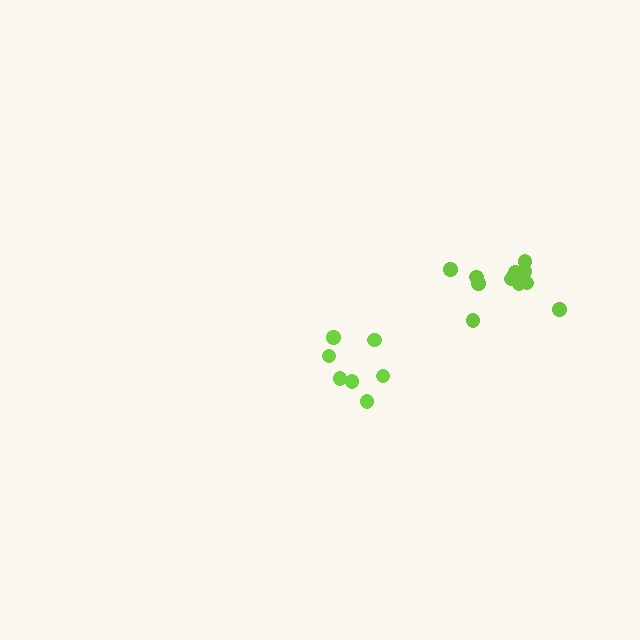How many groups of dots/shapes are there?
There are 2 groups.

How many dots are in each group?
Group 1: 7 dots, Group 2: 12 dots (19 total).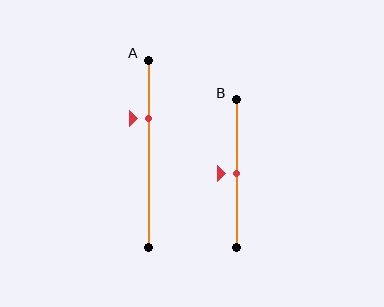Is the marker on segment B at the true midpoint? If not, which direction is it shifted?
Yes, the marker on segment B is at the true midpoint.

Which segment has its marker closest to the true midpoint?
Segment B has its marker closest to the true midpoint.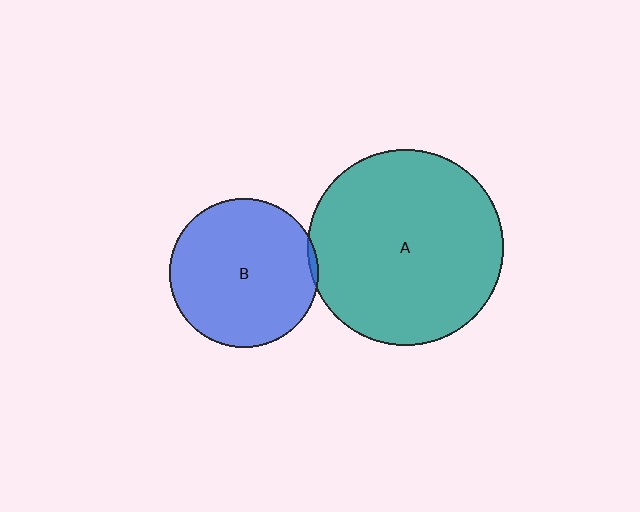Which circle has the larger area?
Circle A (teal).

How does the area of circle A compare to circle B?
Approximately 1.7 times.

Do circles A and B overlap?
Yes.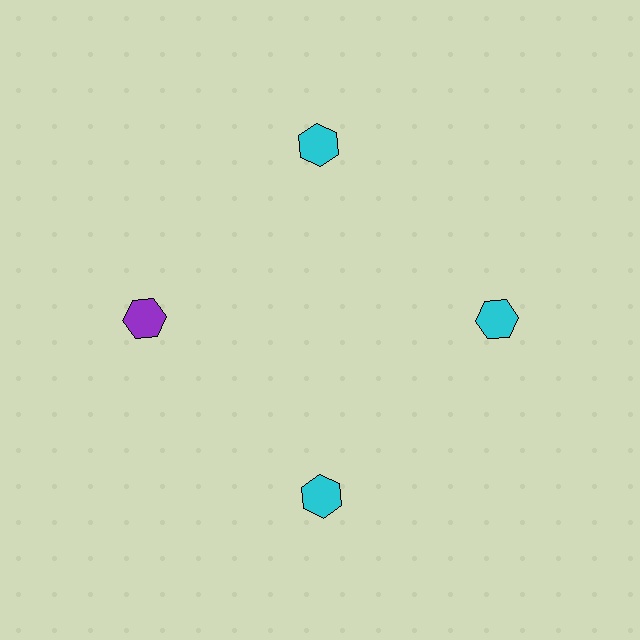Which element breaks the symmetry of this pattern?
The purple hexagon at roughly the 9 o'clock position breaks the symmetry. All other shapes are cyan hexagons.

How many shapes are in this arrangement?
There are 4 shapes arranged in a ring pattern.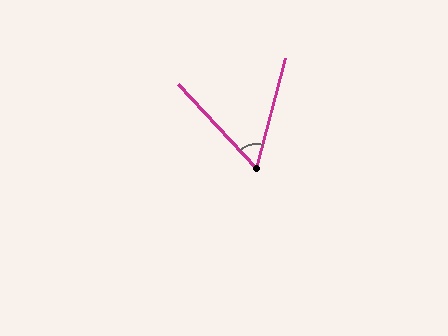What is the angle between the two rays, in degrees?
Approximately 57 degrees.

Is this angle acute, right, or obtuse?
It is acute.